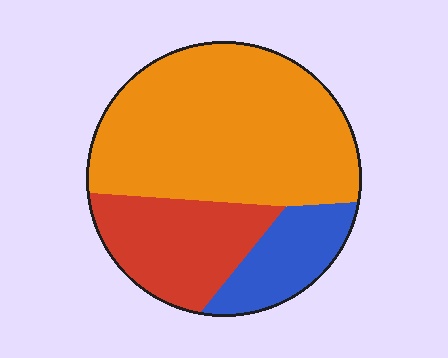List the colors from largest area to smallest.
From largest to smallest: orange, red, blue.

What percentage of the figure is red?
Red takes up less than a quarter of the figure.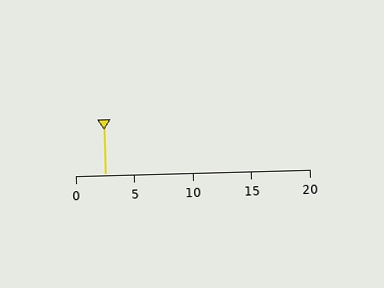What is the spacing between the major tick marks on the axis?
The major ticks are spaced 5 apart.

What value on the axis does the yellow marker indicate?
The marker indicates approximately 2.5.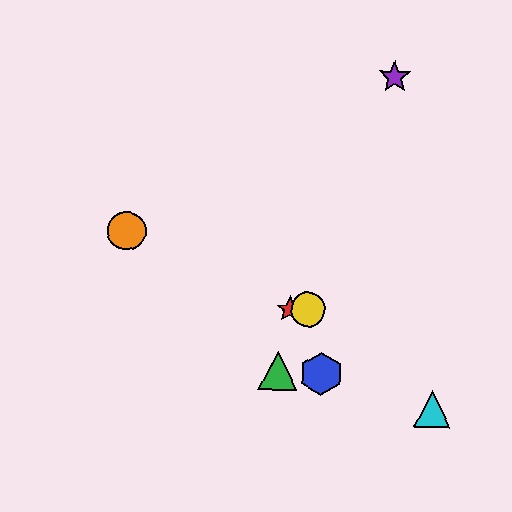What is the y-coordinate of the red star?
The red star is at y≈309.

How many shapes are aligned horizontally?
2 shapes (the red star, the yellow circle) are aligned horizontally.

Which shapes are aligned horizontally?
The red star, the yellow circle are aligned horizontally.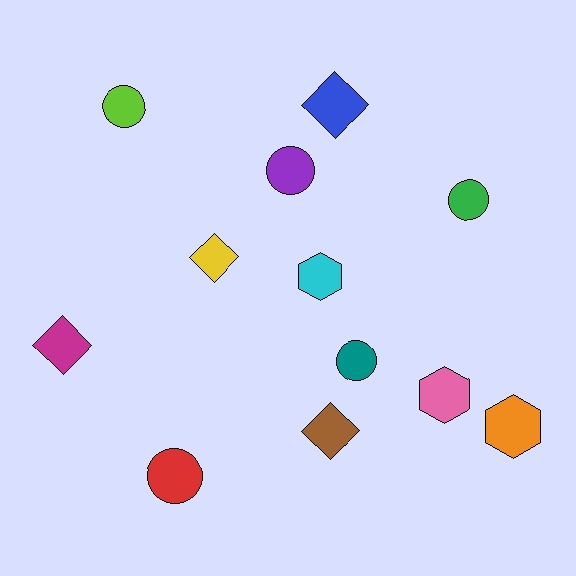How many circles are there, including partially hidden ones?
There are 5 circles.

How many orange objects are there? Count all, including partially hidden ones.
There is 1 orange object.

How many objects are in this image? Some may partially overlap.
There are 12 objects.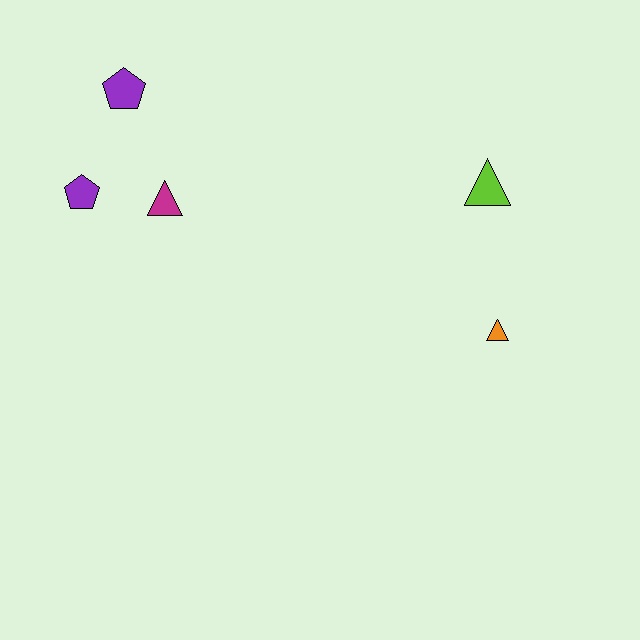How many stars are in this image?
There are no stars.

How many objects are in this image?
There are 5 objects.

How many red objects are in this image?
There are no red objects.